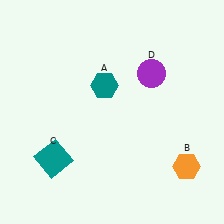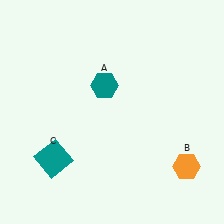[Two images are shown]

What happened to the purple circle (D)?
The purple circle (D) was removed in Image 2. It was in the top-right area of Image 1.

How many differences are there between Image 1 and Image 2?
There is 1 difference between the two images.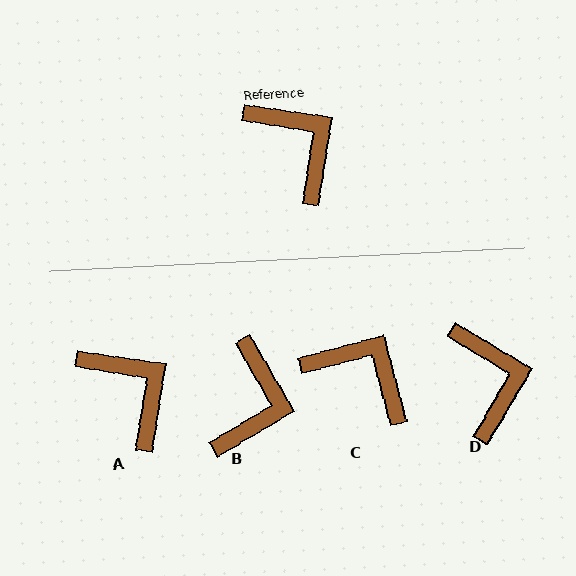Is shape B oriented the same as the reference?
No, it is off by about 51 degrees.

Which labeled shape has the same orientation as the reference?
A.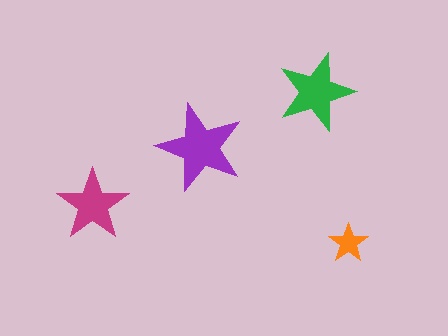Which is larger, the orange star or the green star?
The green one.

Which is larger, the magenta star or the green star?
The green one.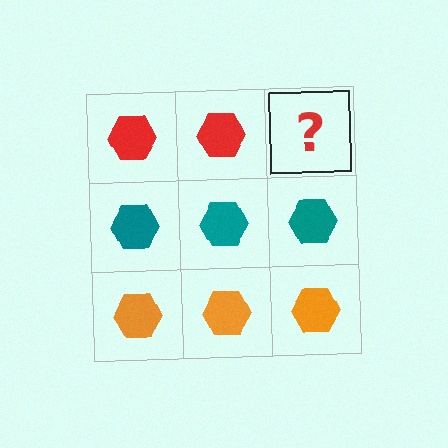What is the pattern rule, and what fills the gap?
The rule is that each row has a consistent color. The gap should be filled with a red hexagon.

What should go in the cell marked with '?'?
The missing cell should contain a red hexagon.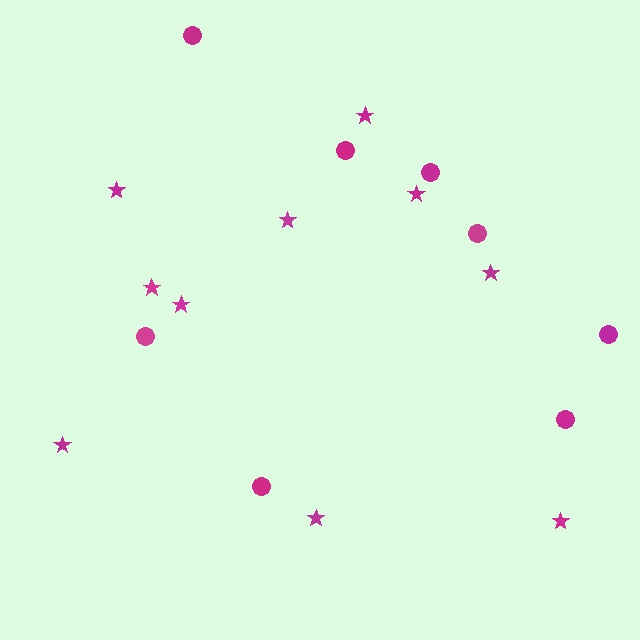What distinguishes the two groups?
There are 2 groups: one group of circles (8) and one group of stars (10).